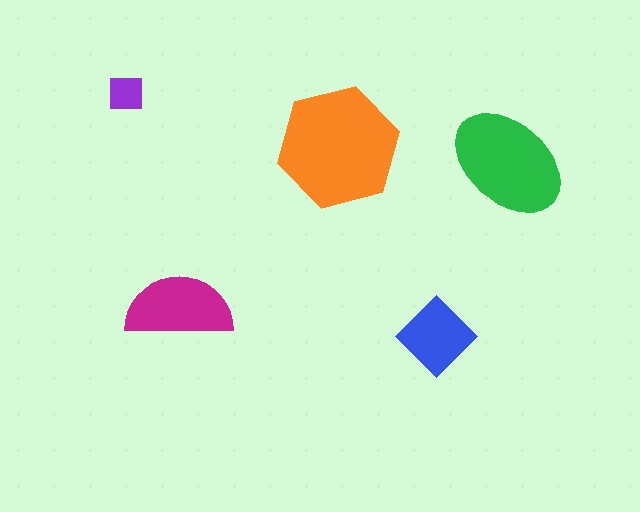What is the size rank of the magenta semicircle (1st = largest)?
3rd.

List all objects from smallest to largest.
The purple square, the blue diamond, the magenta semicircle, the green ellipse, the orange hexagon.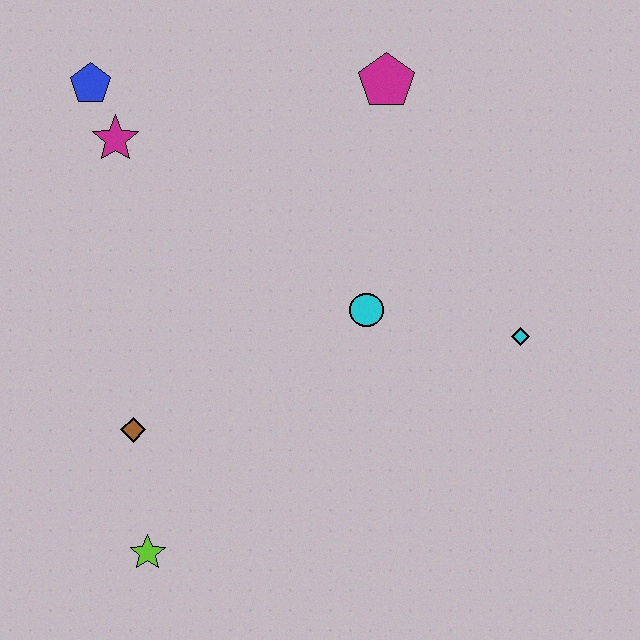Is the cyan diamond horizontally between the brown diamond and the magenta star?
No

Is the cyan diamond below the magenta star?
Yes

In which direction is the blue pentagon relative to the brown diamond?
The blue pentagon is above the brown diamond.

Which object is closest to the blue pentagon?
The magenta star is closest to the blue pentagon.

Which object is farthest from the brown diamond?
The magenta pentagon is farthest from the brown diamond.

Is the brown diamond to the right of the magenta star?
Yes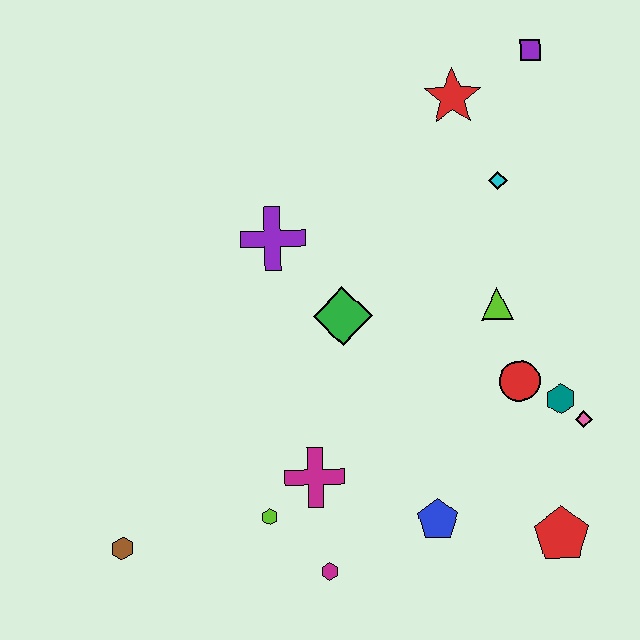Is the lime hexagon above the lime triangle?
No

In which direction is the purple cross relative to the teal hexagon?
The purple cross is to the left of the teal hexagon.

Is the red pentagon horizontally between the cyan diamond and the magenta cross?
No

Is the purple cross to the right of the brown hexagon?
Yes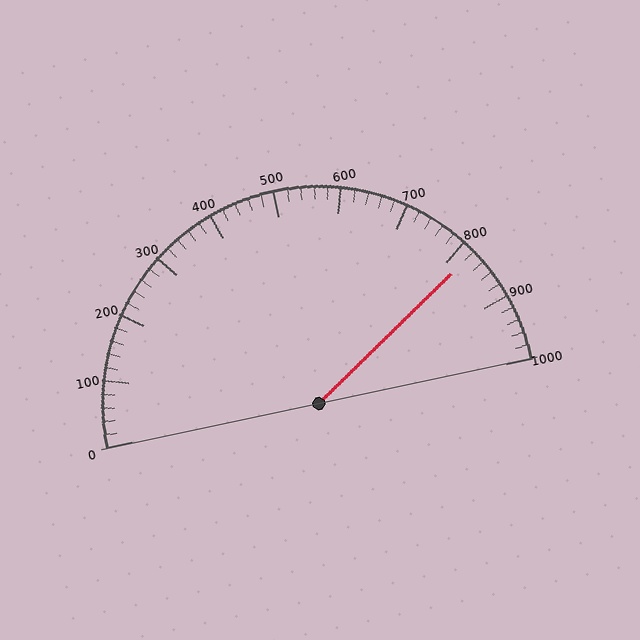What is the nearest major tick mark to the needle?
The nearest major tick mark is 800.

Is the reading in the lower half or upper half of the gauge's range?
The reading is in the upper half of the range (0 to 1000).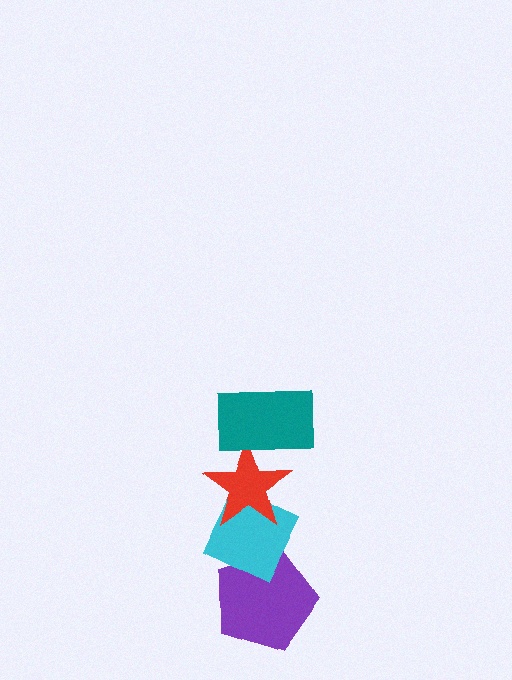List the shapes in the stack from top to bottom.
From top to bottom: the teal rectangle, the red star, the cyan diamond, the purple pentagon.